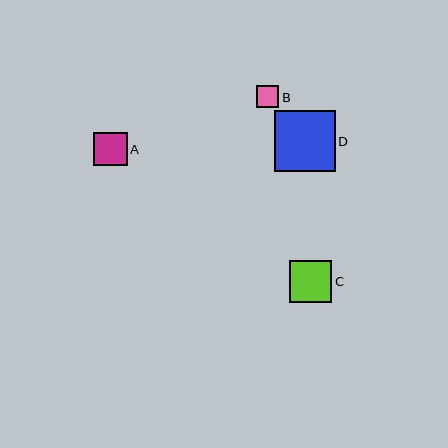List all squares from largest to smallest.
From largest to smallest: D, C, A, B.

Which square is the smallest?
Square B is the smallest with a size of approximately 22 pixels.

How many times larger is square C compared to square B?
Square C is approximately 1.9 times the size of square B.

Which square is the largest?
Square D is the largest with a size of approximately 61 pixels.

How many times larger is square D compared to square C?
Square D is approximately 1.4 times the size of square C.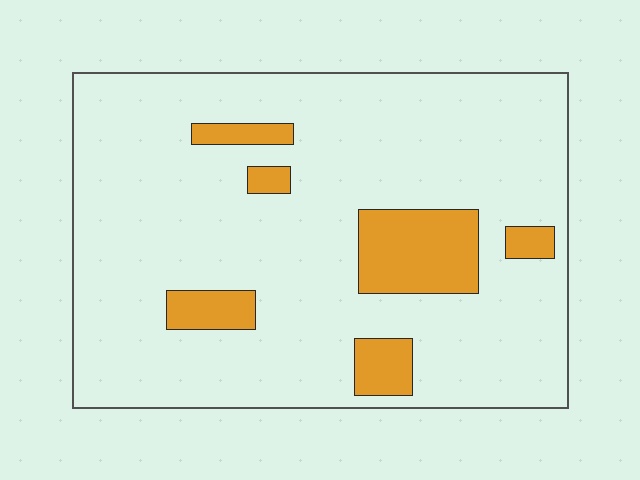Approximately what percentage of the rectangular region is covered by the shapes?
Approximately 15%.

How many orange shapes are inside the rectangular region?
6.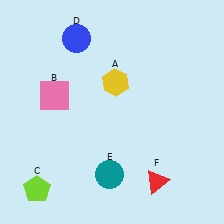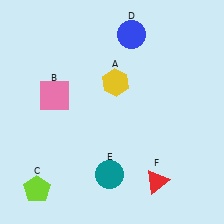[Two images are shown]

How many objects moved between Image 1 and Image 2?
1 object moved between the two images.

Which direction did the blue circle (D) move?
The blue circle (D) moved right.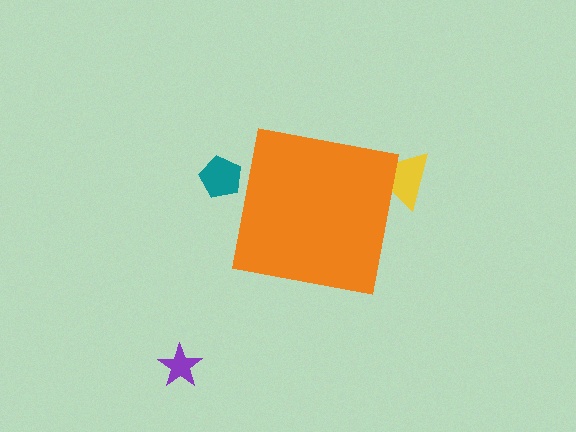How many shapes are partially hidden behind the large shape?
2 shapes are partially hidden.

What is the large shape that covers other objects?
An orange square.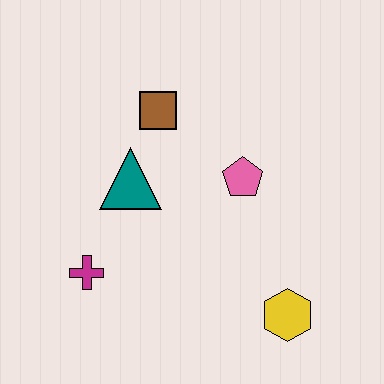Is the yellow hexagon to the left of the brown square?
No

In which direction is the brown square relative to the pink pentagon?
The brown square is to the left of the pink pentagon.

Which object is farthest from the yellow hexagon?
The brown square is farthest from the yellow hexagon.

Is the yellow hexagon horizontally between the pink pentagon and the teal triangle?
No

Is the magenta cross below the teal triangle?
Yes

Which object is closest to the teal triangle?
The brown square is closest to the teal triangle.